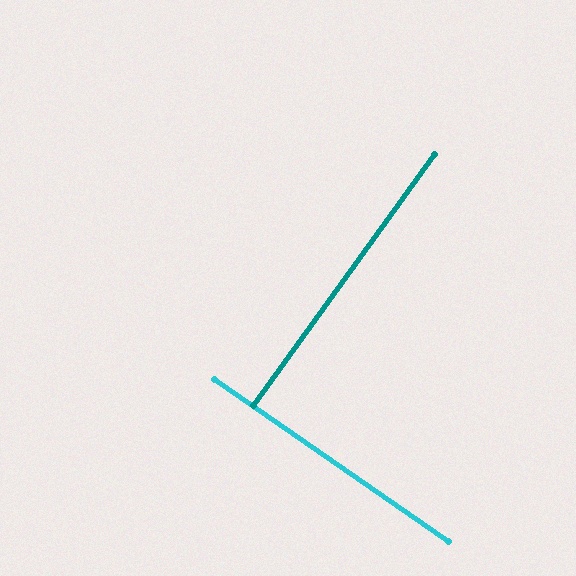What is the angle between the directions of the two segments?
Approximately 89 degrees.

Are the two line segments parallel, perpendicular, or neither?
Perpendicular — they meet at approximately 89°.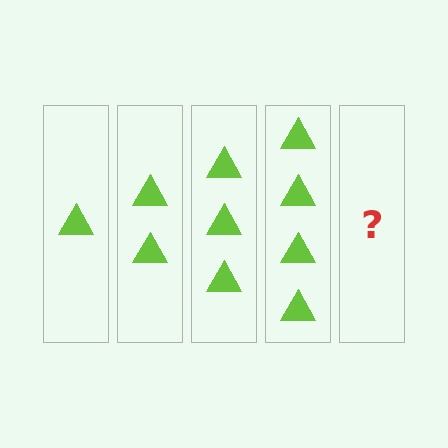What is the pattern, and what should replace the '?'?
The pattern is that each step adds one more triangle. The '?' should be 5 triangles.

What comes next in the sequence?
The next element should be 5 triangles.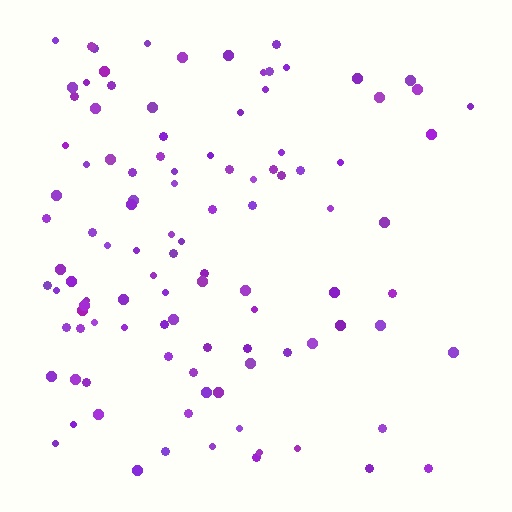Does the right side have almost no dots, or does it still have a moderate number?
Still a moderate number, just noticeably fewer than the left.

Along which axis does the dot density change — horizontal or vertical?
Horizontal.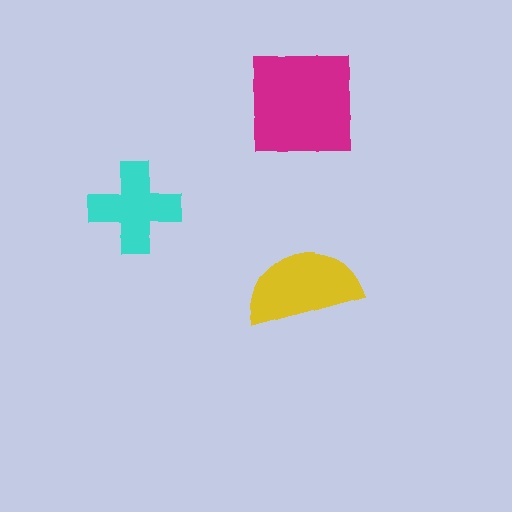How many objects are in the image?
There are 3 objects in the image.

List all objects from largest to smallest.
The magenta square, the yellow semicircle, the cyan cross.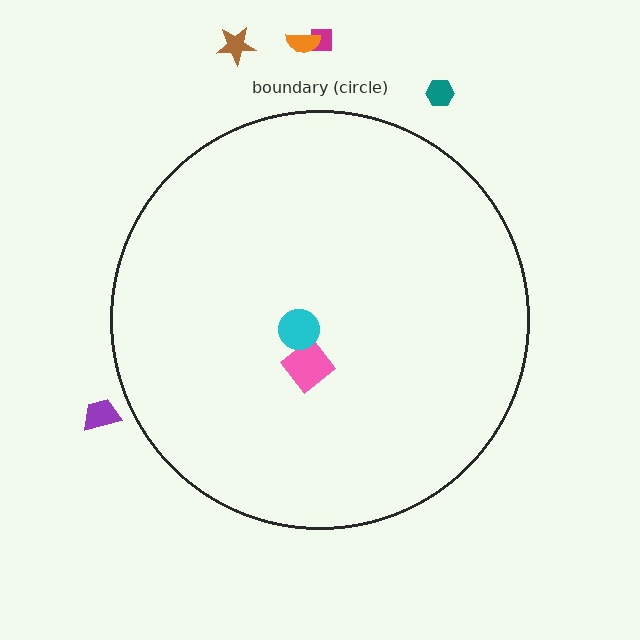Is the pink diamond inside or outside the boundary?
Inside.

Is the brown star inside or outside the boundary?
Outside.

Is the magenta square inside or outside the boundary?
Outside.